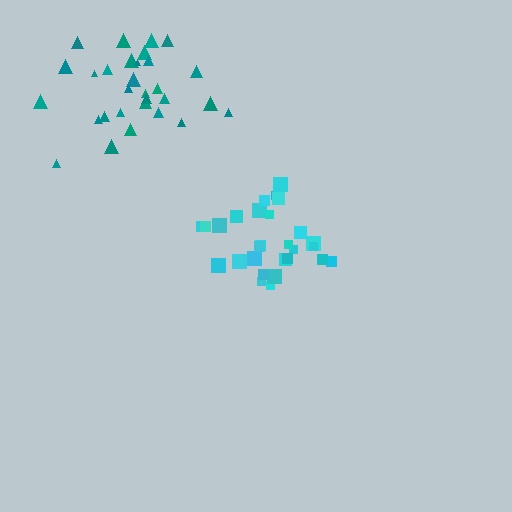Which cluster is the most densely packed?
Cyan.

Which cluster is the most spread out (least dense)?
Teal.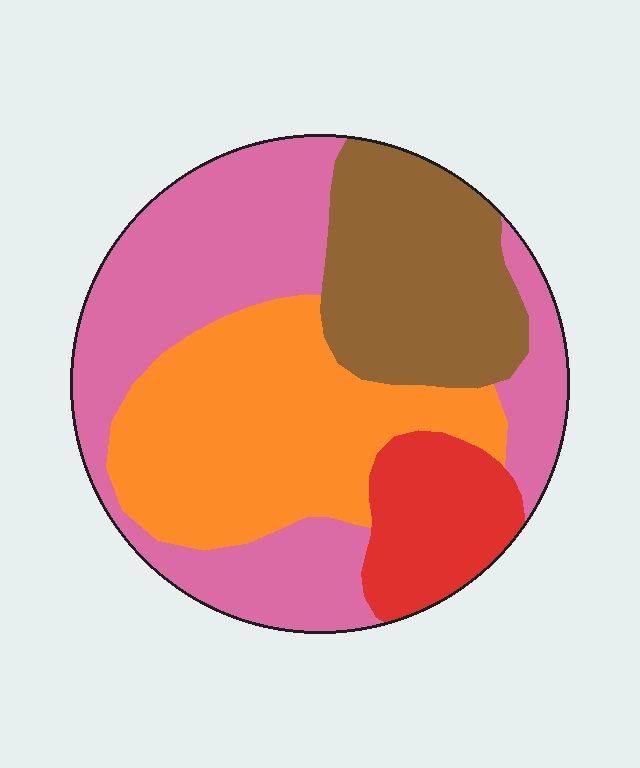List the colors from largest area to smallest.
From largest to smallest: pink, orange, brown, red.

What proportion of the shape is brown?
Brown takes up between a sixth and a third of the shape.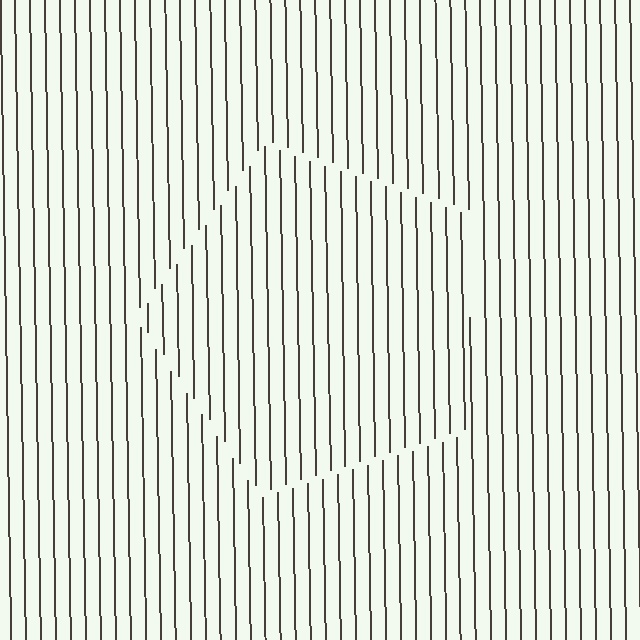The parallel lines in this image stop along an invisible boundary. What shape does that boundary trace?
An illusory pentagon. The interior of the shape contains the same grating, shifted by half a period — the contour is defined by the phase discontinuity where line-ends from the inner and outer gratings abut.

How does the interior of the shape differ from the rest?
The interior of the shape contains the same grating, shifted by half a period — the contour is defined by the phase discontinuity where line-ends from the inner and outer gratings abut.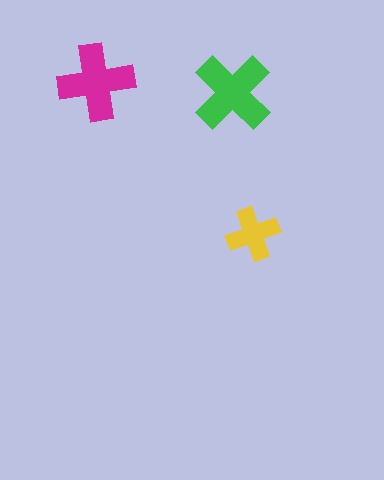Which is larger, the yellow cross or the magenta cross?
The magenta one.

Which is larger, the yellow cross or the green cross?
The green one.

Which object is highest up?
The magenta cross is topmost.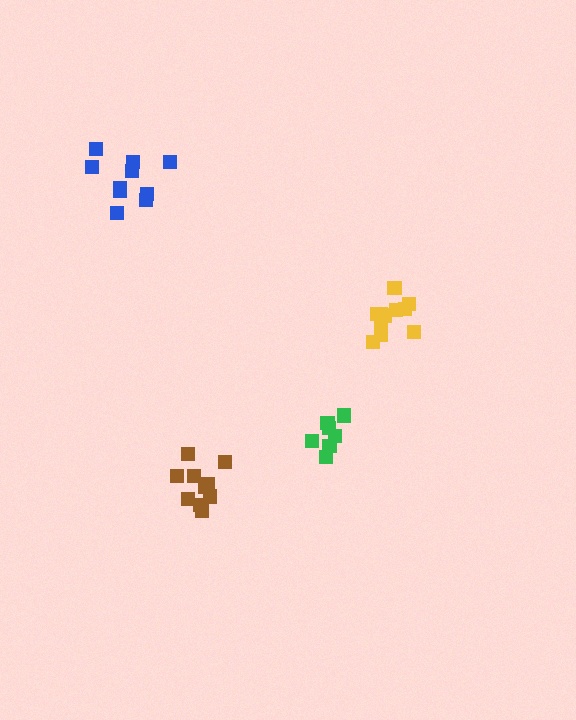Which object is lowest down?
The brown cluster is bottommost.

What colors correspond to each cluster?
The clusters are colored: yellow, blue, green, brown.